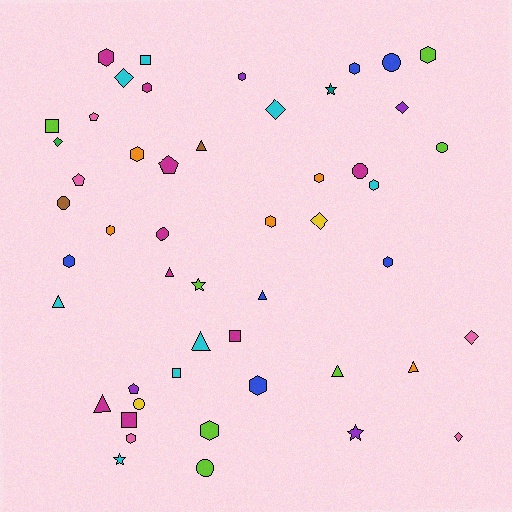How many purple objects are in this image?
There are 4 purple objects.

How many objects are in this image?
There are 50 objects.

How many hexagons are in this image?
There are 15 hexagons.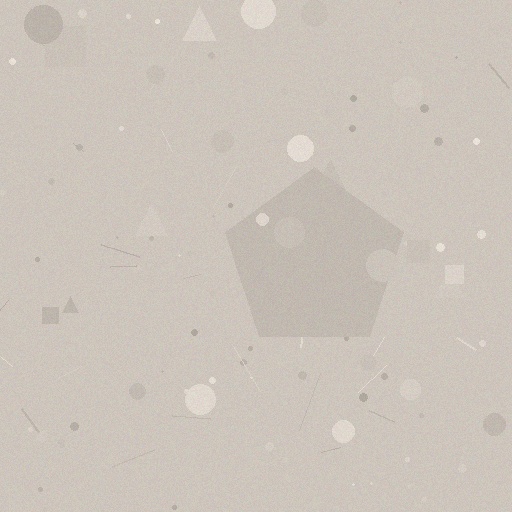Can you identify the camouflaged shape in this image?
The camouflaged shape is a pentagon.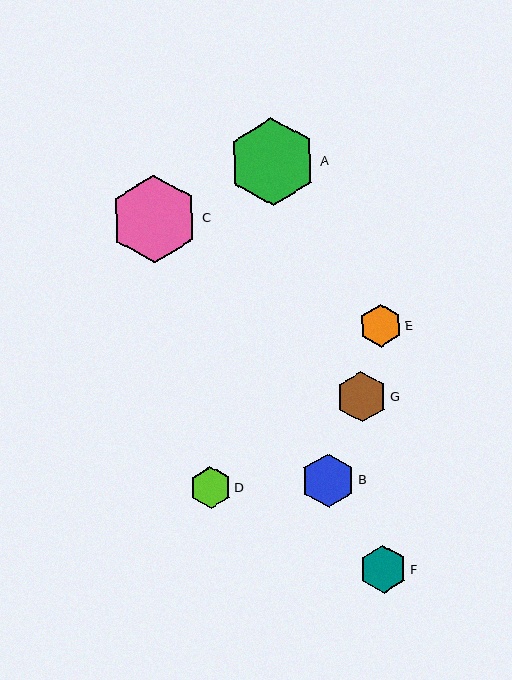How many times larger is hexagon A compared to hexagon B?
Hexagon A is approximately 1.6 times the size of hexagon B.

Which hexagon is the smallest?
Hexagon D is the smallest with a size of approximately 41 pixels.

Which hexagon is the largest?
Hexagon A is the largest with a size of approximately 88 pixels.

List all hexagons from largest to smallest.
From largest to smallest: A, C, B, G, F, E, D.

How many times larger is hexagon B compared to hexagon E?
Hexagon B is approximately 1.3 times the size of hexagon E.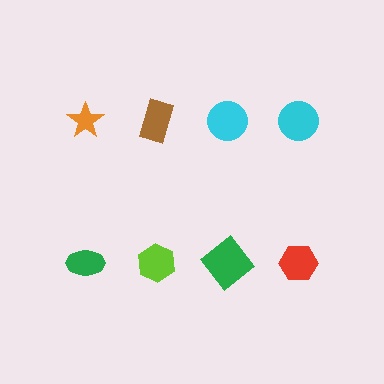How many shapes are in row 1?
4 shapes.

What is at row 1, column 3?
A cyan circle.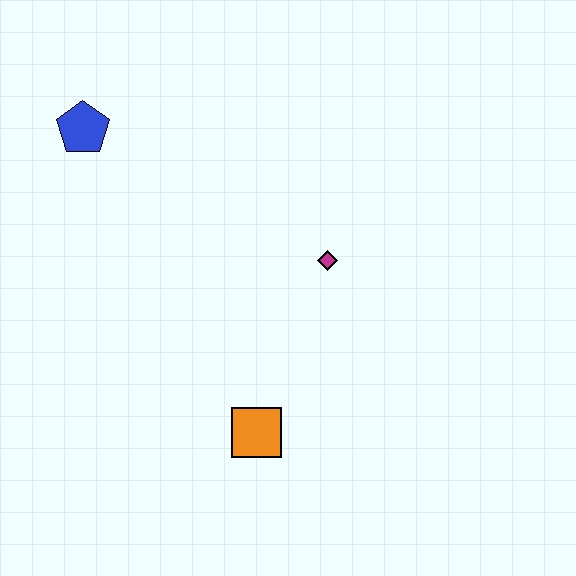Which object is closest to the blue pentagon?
The magenta diamond is closest to the blue pentagon.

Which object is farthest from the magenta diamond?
The blue pentagon is farthest from the magenta diamond.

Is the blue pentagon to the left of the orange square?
Yes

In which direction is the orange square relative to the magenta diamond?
The orange square is below the magenta diamond.